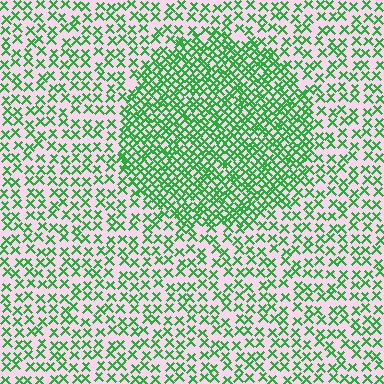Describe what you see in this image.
The image contains small green elements arranged at two different densities. A circle-shaped region is visible where the elements are more densely packed than the surrounding area.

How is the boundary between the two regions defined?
The boundary is defined by a change in element density (approximately 2.1x ratio). All elements are the same color, size, and shape.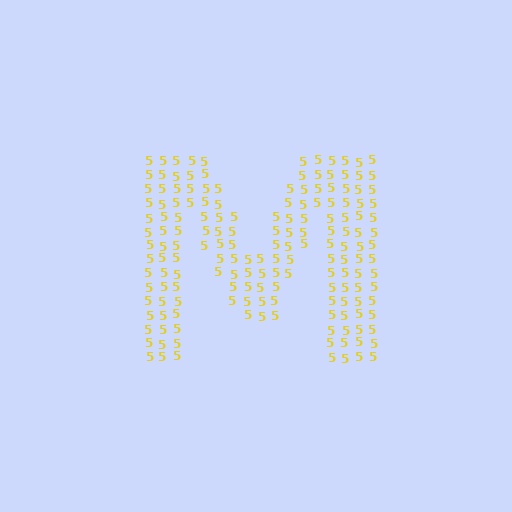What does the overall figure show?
The overall figure shows the letter M.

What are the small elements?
The small elements are digit 5's.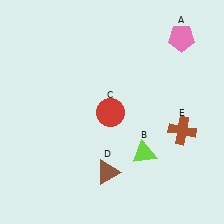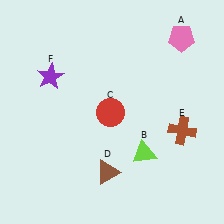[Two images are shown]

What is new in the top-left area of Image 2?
A purple star (F) was added in the top-left area of Image 2.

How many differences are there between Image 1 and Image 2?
There is 1 difference between the two images.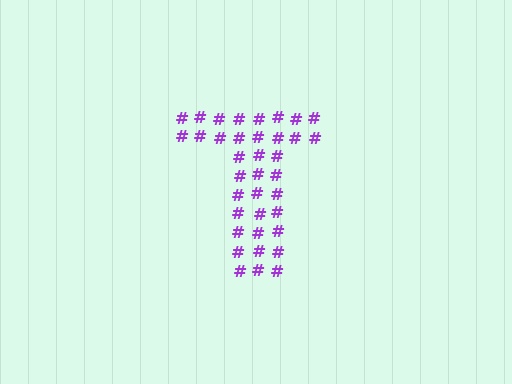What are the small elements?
The small elements are hash symbols.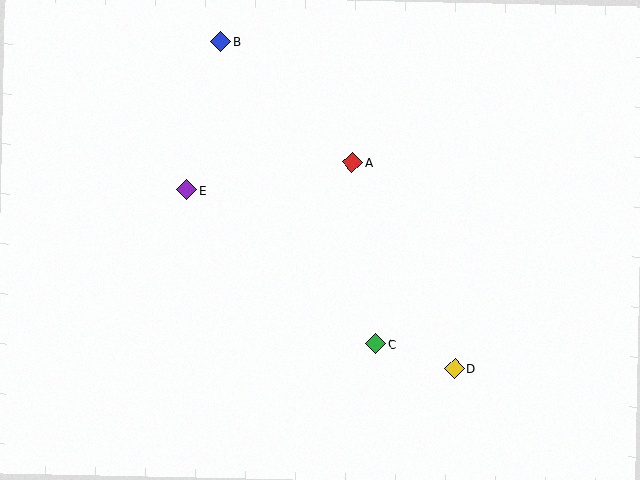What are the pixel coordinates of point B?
Point B is at (221, 41).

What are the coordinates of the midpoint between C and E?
The midpoint between C and E is at (281, 267).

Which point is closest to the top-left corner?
Point B is closest to the top-left corner.